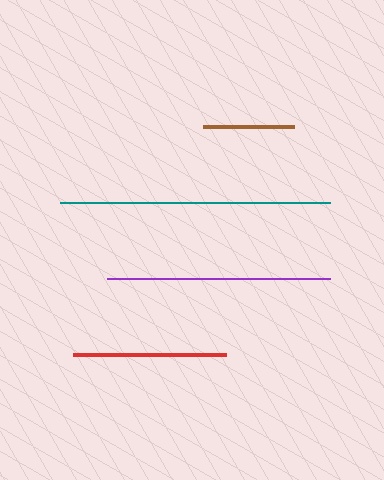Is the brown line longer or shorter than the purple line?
The purple line is longer than the brown line.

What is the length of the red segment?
The red segment is approximately 153 pixels long.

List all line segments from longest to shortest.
From longest to shortest: teal, purple, red, brown.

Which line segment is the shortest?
The brown line is the shortest at approximately 91 pixels.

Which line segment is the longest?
The teal line is the longest at approximately 269 pixels.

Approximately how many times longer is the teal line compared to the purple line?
The teal line is approximately 1.2 times the length of the purple line.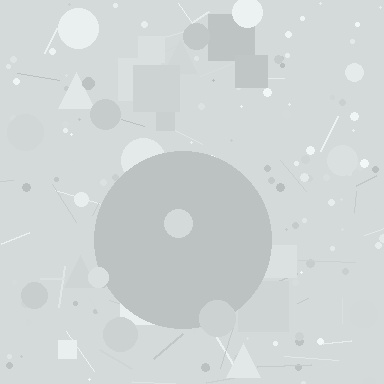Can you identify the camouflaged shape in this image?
The camouflaged shape is a circle.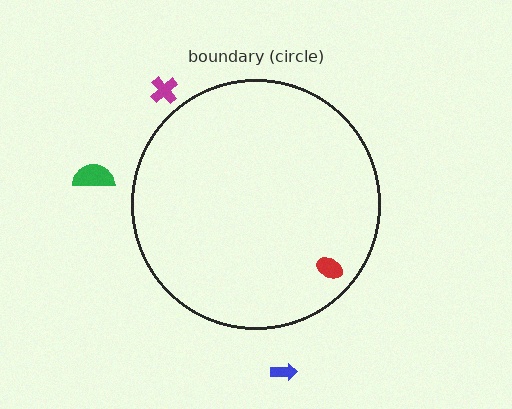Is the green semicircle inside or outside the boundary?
Outside.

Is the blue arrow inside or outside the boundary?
Outside.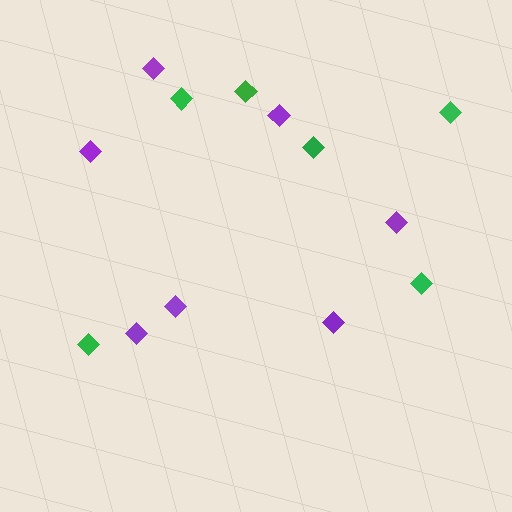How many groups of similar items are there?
There are 2 groups: one group of green diamonds (6) and one group of purple diamonds (7).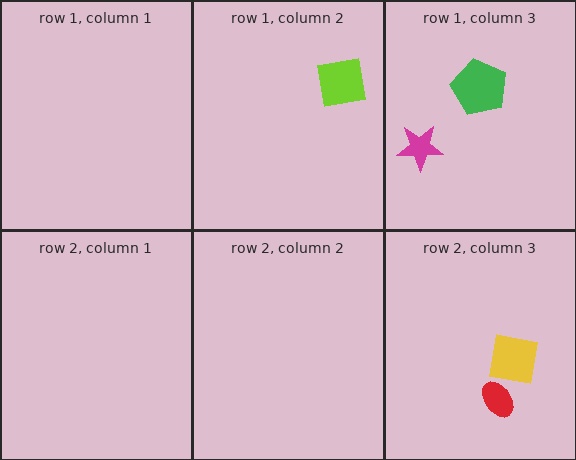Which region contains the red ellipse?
The row 2, column 3 region.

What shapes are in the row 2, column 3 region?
The red ellipse, the yellow square.